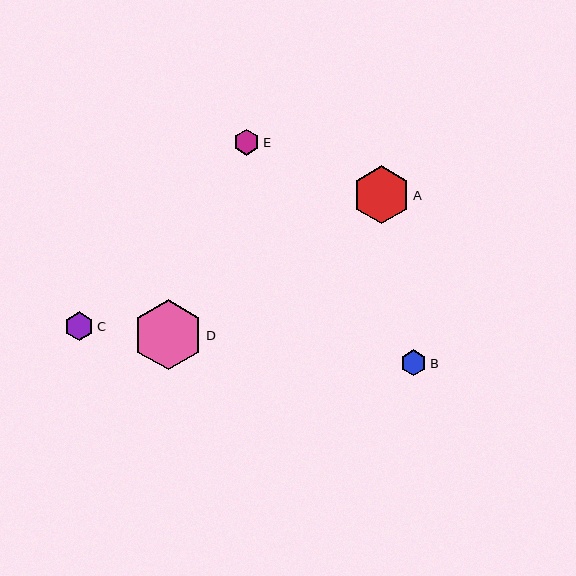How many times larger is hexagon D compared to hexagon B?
Hexagon D is approximately 2.7 times the size of hexagon B.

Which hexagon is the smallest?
Hexagon B is the smallest with a size of approximately 25 pixels.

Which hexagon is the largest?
Hexagon D is the largest with a size of approximately 70 pixels.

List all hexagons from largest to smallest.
From largest to smallest: D, A, C, E, B.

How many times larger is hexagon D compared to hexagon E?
Hexagon D is approximately 2.7 times the size of hexagon E.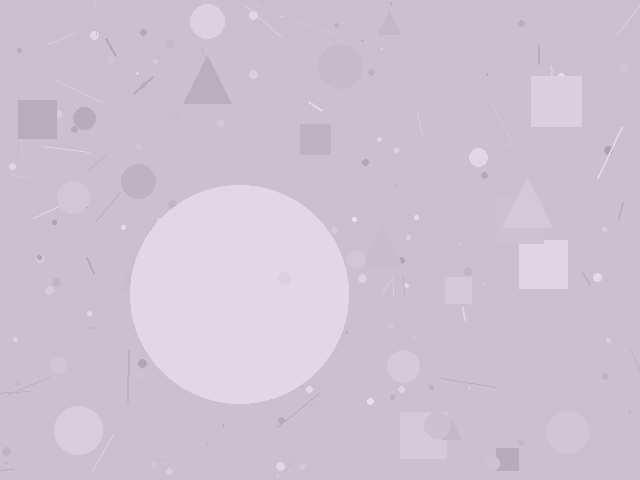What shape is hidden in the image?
A circle is hidden in the image.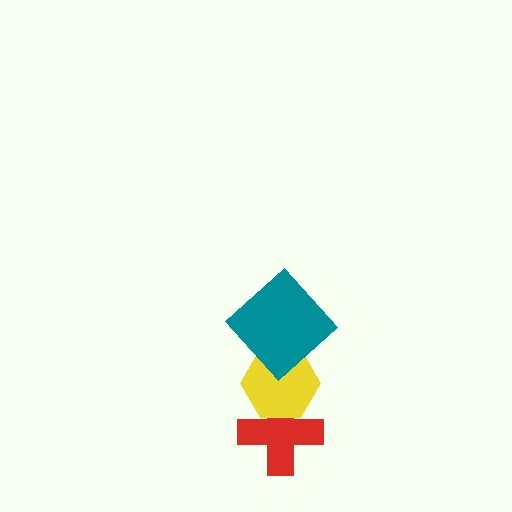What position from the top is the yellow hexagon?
The yellow hexagon is 2nd from the top.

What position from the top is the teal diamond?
The teal diamond is 1st from the top.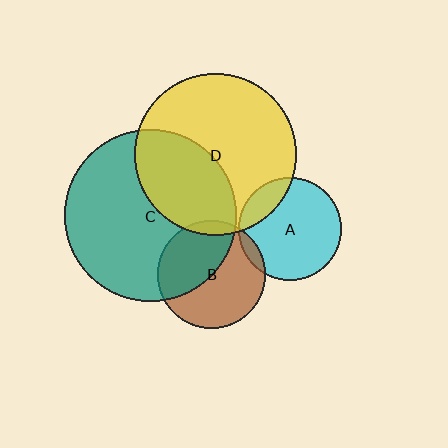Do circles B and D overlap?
Yes.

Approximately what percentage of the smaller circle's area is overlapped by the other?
Approximately 5%.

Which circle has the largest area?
Circle C (teal).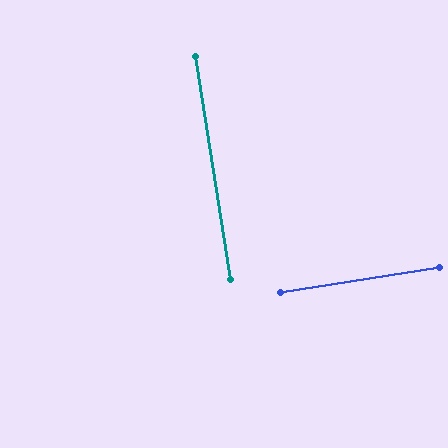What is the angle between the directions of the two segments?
Approximately 90 degrees.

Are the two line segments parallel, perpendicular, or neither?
Perpendicular — they meet at approximately 90°.